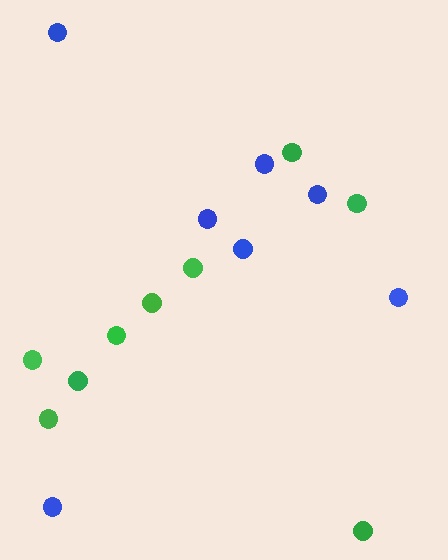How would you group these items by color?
There are 2 groups: one group of green circles (9) and one group of blue circles (7).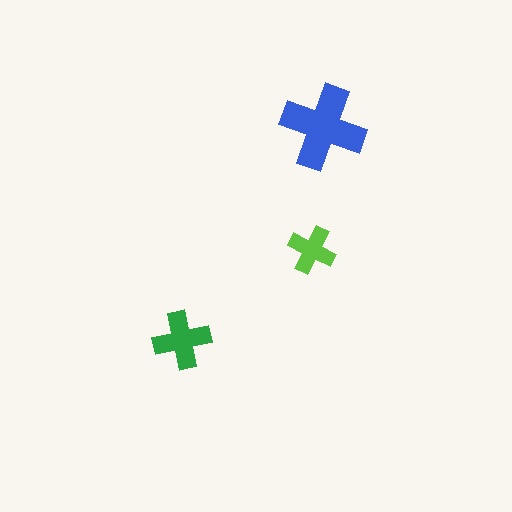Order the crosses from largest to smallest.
the blue one, the green one, the lime one.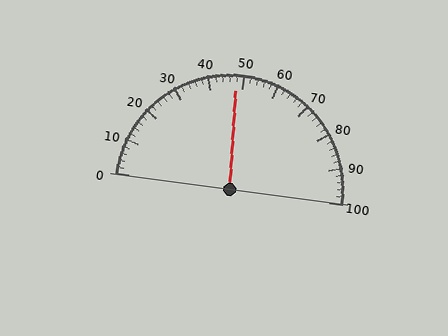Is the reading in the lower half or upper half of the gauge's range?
The reading is in the lower half of the range (0 to 100).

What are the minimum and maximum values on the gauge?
The gauge ranges from 0 to 100.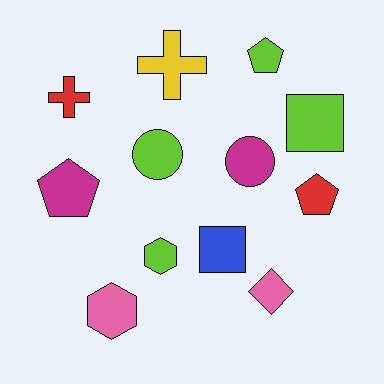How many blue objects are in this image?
There is 1 blue object.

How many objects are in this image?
There are 12 objects.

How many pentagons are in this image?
There are 3 pentagons.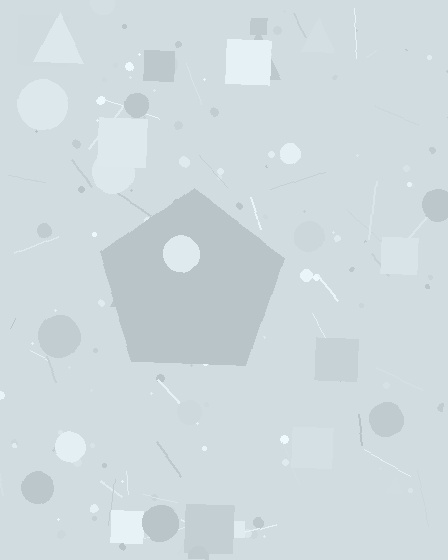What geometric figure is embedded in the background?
A pentagon is embedded in the background.